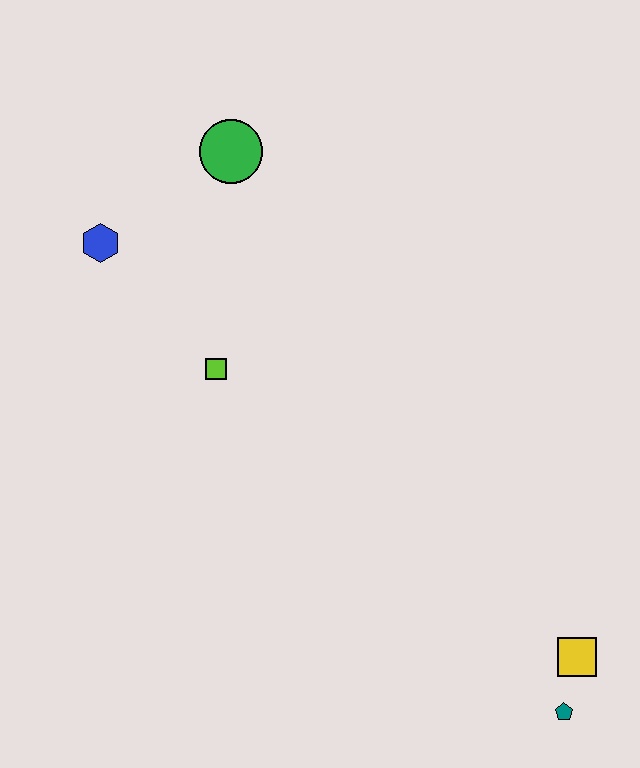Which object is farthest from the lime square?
The teal pentagon is farthest from the lime square.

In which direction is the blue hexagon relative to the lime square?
The blue hexagon is above the lime square.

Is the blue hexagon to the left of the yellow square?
Yes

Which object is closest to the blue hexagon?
The green circle is closest to the blue hexagon.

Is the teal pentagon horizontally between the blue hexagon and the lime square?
No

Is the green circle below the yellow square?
No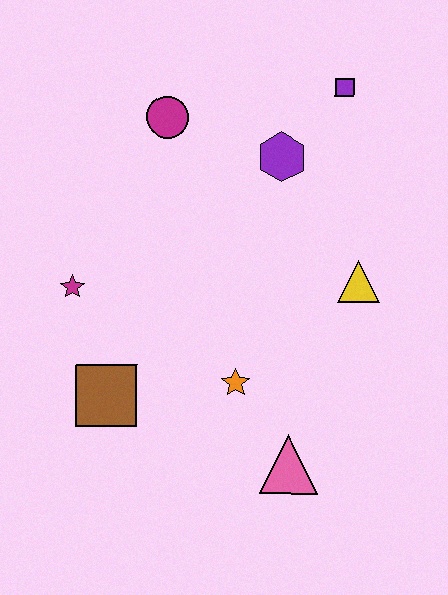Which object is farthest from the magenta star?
The purple square is farthest from the magenta star.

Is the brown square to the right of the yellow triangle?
No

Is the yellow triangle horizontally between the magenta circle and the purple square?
No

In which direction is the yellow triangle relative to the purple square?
The yellow triangle is below the purple square.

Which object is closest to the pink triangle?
The orange star is closest to the pink triangle.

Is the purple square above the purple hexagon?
Yes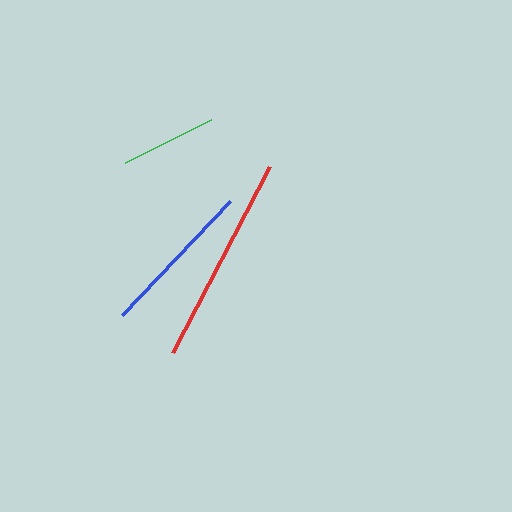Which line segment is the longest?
The red line is the longest at approximately 211 pixels.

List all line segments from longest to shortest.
From longest to shortest: red, blue, green.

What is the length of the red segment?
The red segment is approximately 211 pixels long.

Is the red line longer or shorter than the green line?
The red line is longer than the green line.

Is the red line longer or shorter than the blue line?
The red line is longer than the blue line.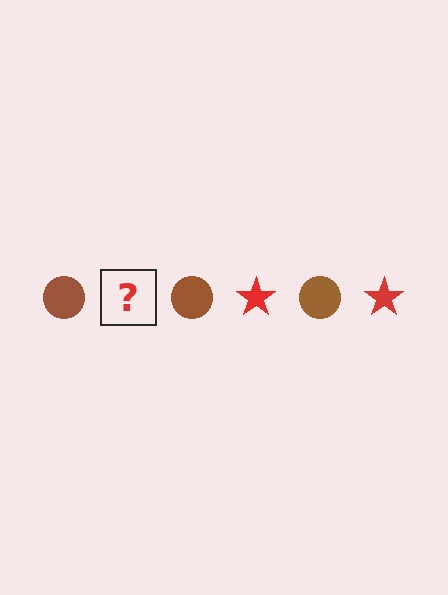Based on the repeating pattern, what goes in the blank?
The blank should be a red star.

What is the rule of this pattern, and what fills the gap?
The rule is that the pattern alternates between brown circle and red star. The gap should be filled with a red star.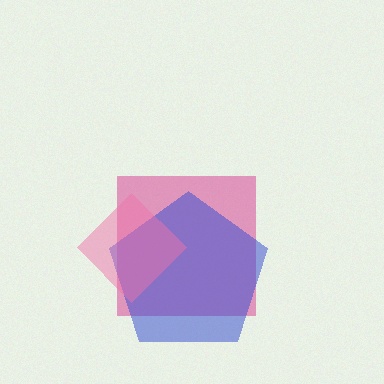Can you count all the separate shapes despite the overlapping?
Yes, there are 3 separate shapes.